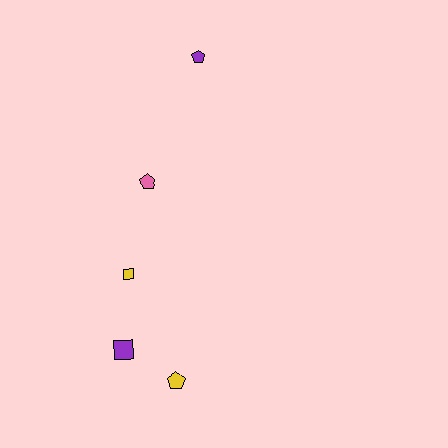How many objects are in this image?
There are 5 objects.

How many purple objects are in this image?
There are 2 purple objects.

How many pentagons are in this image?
There are 3 pentagons.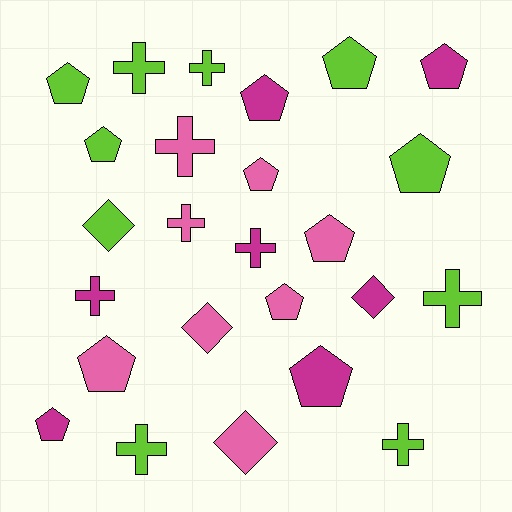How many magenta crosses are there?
There are 2 magenta crosses.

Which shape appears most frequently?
Pentagon, with 12 objects.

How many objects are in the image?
There are 25 objects.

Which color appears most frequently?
Lime, with 10 objects.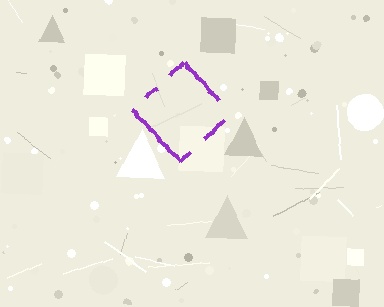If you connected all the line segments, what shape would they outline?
They would outline a diamond.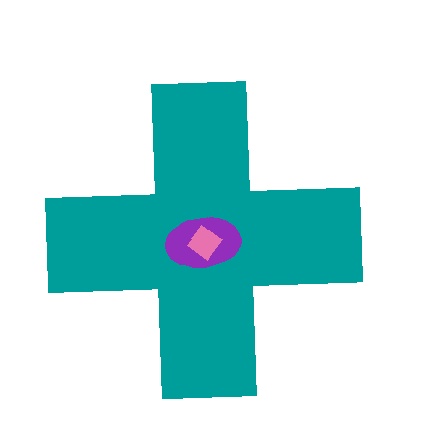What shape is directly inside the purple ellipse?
The pink diamond.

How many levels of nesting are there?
3.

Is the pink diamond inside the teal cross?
Yes.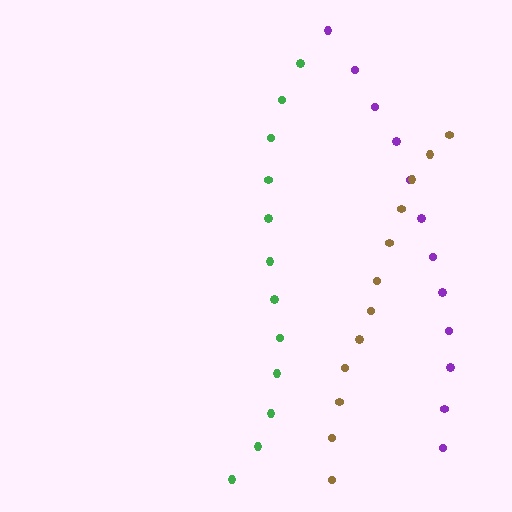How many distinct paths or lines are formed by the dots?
There are 3 distinct paths.